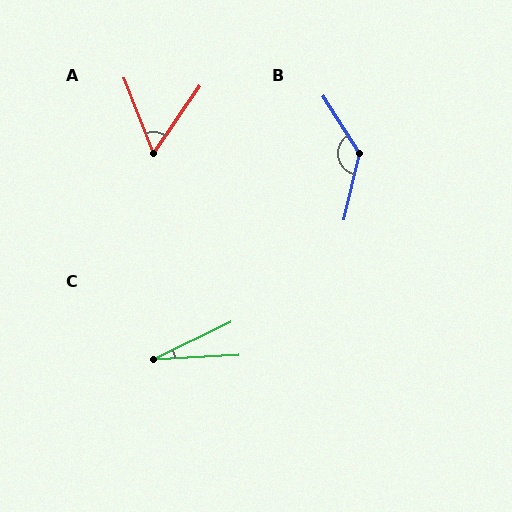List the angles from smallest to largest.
C (23°), A (56°), B (135°).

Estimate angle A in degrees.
Approximately 56 degrees.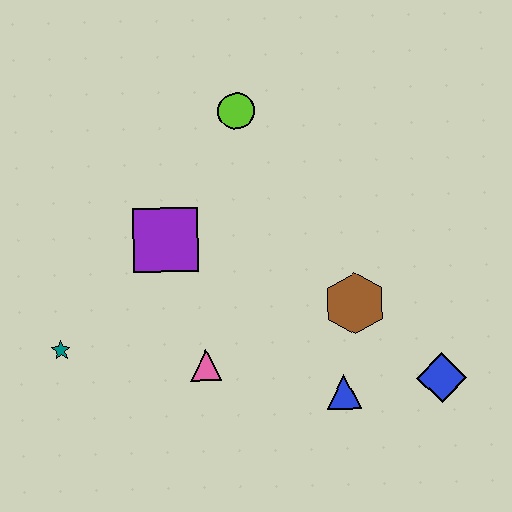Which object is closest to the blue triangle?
The brown hexagon is closest to the blue triangle.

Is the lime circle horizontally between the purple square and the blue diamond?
Yes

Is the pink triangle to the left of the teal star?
No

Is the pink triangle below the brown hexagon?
Yes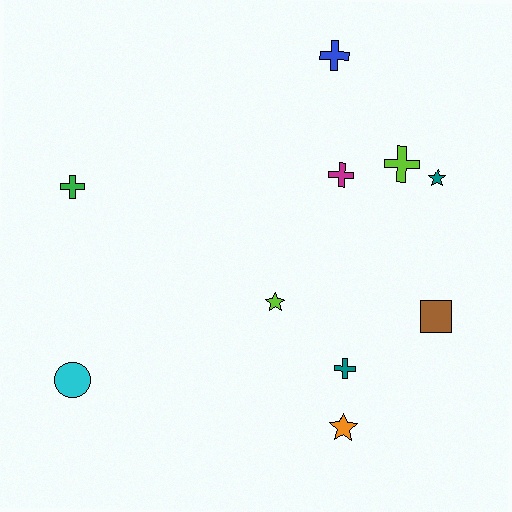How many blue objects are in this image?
There is 1 blue object.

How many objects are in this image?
There are 10 objects.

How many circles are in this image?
There is 1 circle.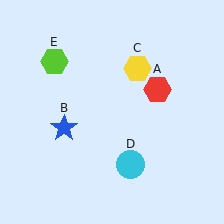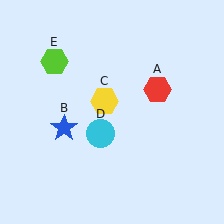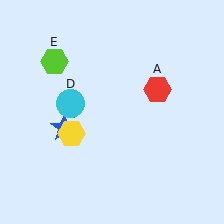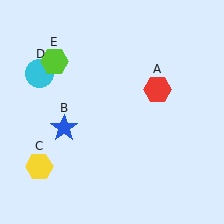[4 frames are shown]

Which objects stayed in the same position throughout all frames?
Red hexagon (object A) and blue star (object B) and lime hexagon (object E) remained stationary.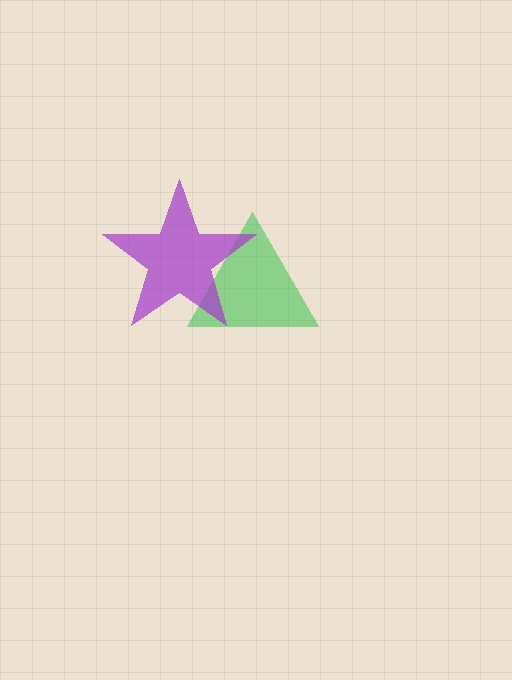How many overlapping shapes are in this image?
There are 2 overlapping shapes in the image.